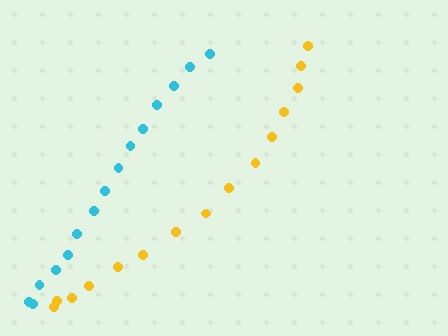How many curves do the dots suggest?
There are 2 distinct paths.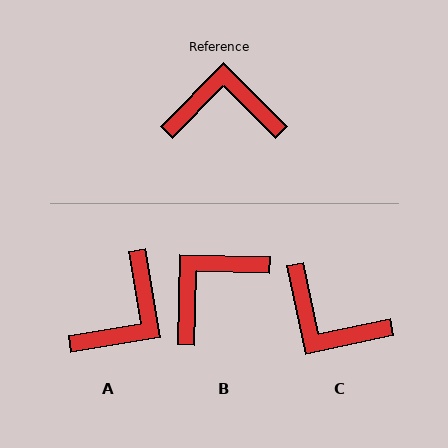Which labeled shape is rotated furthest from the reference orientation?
C, about 147 degrees away.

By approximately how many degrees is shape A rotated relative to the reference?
Approximately 125 degrees clockwise.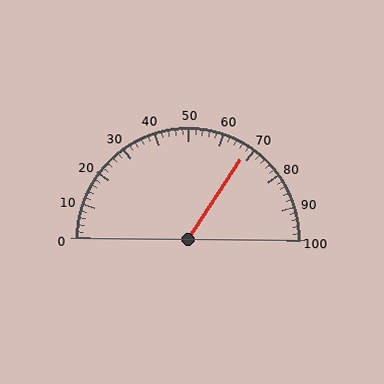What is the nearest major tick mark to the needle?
The nearest major tick mark is 70.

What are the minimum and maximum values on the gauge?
The gauge ranges from 0 to 100.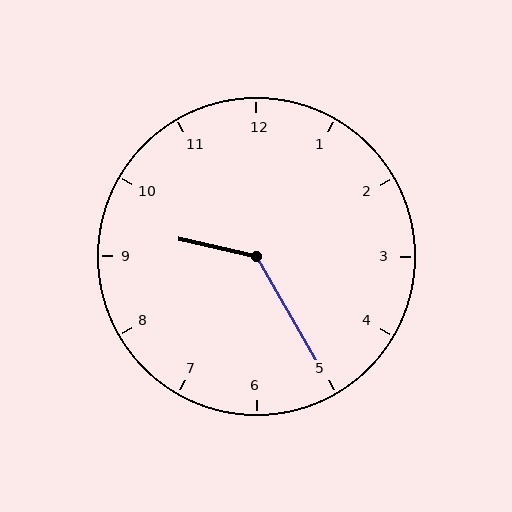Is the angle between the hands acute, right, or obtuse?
It is obtuse.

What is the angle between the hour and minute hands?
Approximately 132 degrees.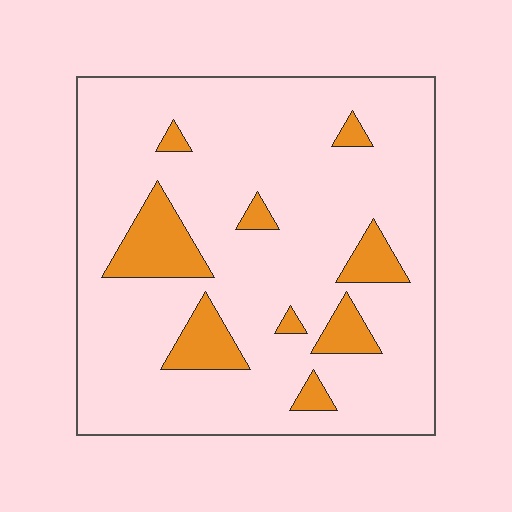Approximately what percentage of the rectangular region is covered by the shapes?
Approximately 15%.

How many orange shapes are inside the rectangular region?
9.